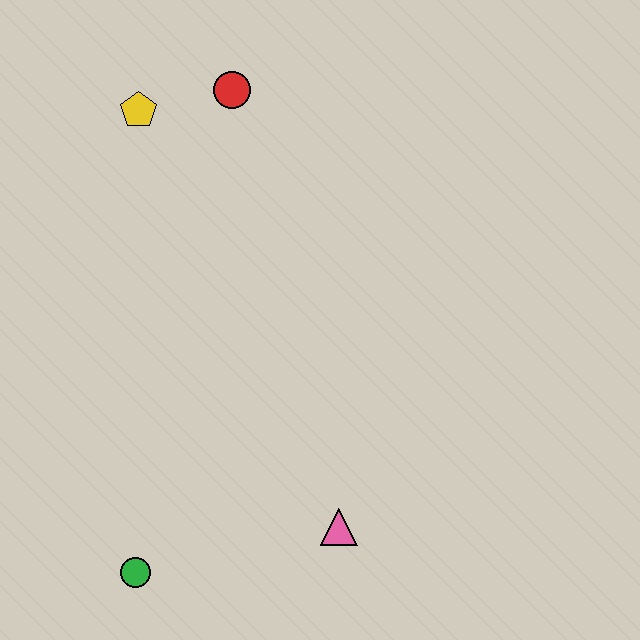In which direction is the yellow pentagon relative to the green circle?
The yellow pentagon is above the green circle.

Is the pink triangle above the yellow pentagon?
No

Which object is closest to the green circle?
The pink triangle is closest to the green circle.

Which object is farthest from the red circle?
The green circle is farthest from the red circle.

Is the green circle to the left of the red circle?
Yes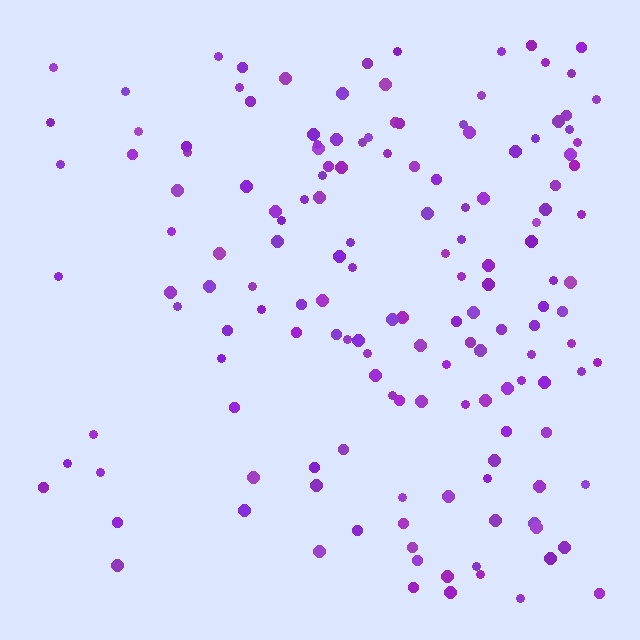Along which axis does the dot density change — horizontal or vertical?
Horizontal.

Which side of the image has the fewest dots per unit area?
The left.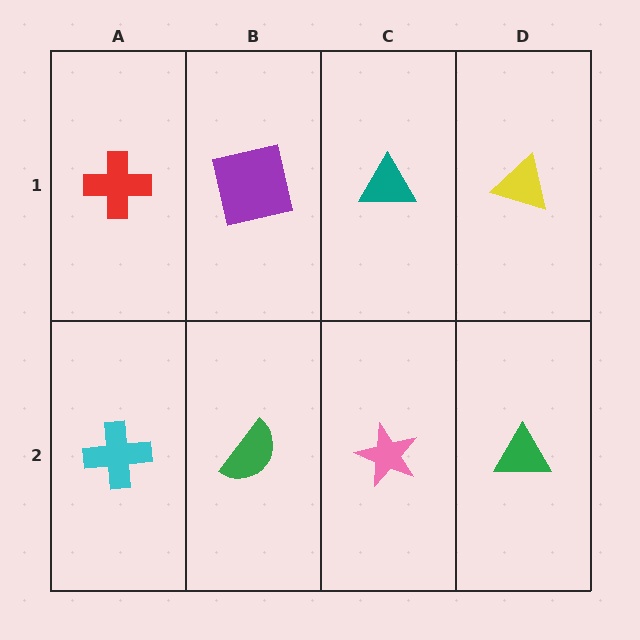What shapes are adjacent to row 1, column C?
A pink star (row 2, column C), a purple square (row 1, column B), a yellow triangle (row 1, column D).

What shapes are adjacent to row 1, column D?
A green triangle (row 2, column D), a teal triangle (row 1, column C).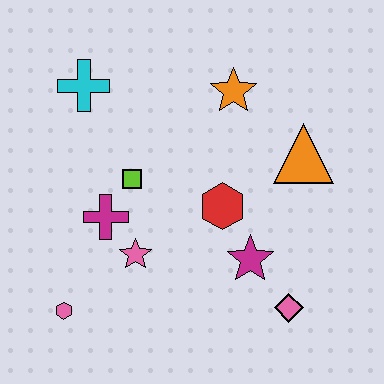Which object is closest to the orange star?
The orange triangle is closest to the orange star.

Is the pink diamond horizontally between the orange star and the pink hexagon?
No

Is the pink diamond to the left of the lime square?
No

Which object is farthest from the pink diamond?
The cyan cross is farthest from the pink diamond.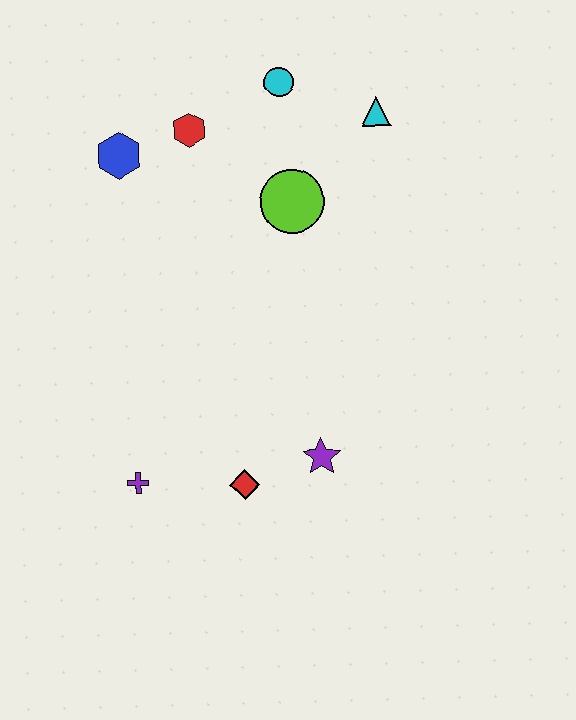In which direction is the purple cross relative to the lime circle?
The purple cross is below the lime circle.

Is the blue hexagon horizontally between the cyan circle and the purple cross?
No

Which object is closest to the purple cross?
The red diamond is closest to the purple cross.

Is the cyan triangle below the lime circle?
No